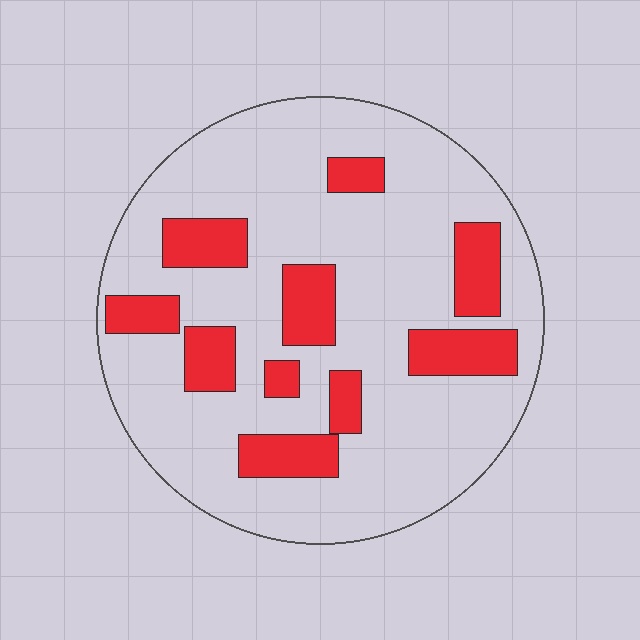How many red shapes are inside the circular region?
10.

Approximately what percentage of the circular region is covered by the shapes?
Approximately 20%.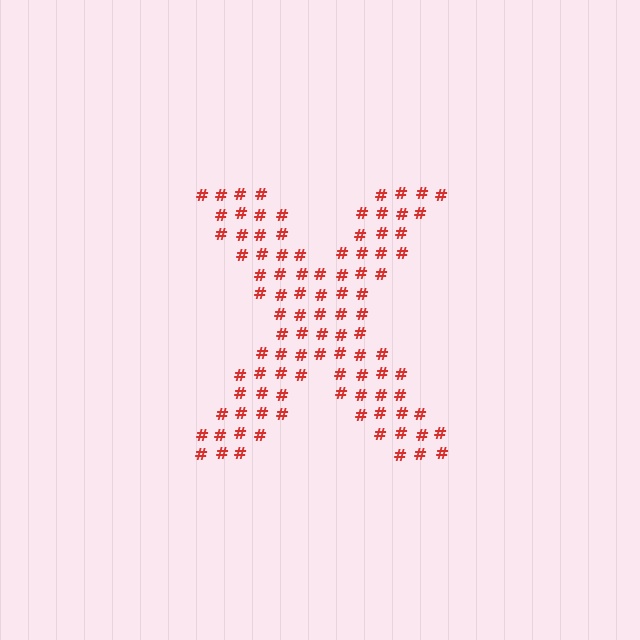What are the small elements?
The small elements are hash symbols.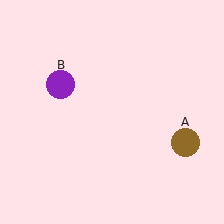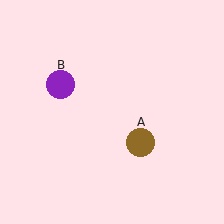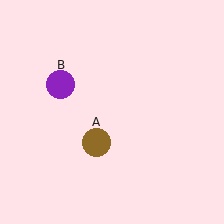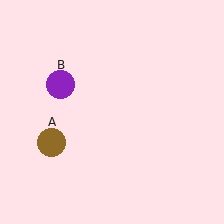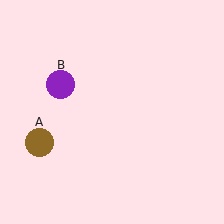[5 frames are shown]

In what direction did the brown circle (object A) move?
The brown circle (object A) moved left.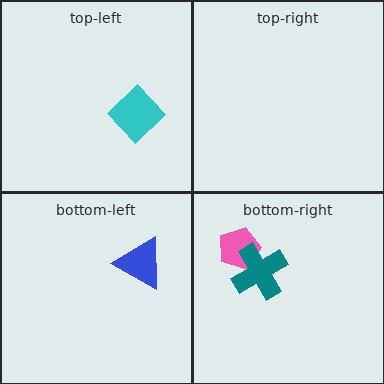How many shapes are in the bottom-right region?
2.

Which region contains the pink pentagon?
The bottom-right region.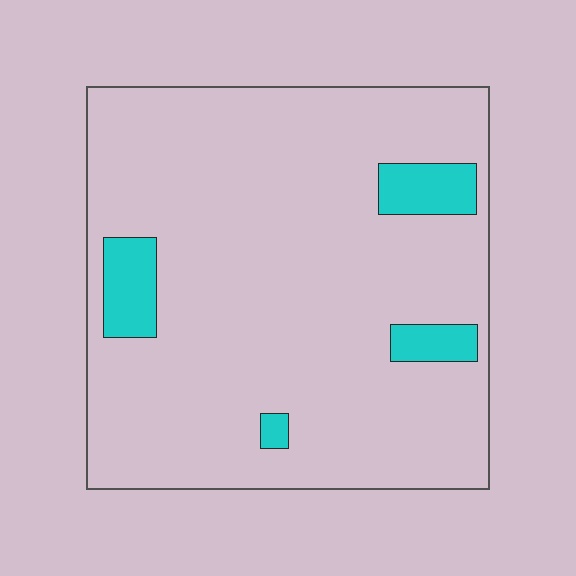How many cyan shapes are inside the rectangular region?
4.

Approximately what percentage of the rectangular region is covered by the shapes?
Approximately 10%.